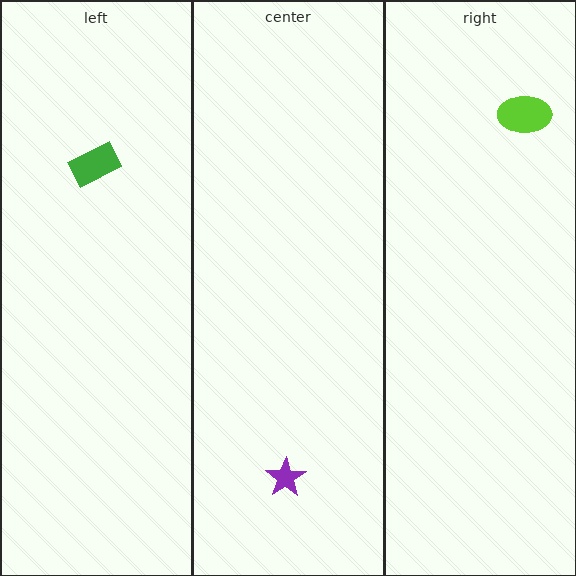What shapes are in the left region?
The green rectangle.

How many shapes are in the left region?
1.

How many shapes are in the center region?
1.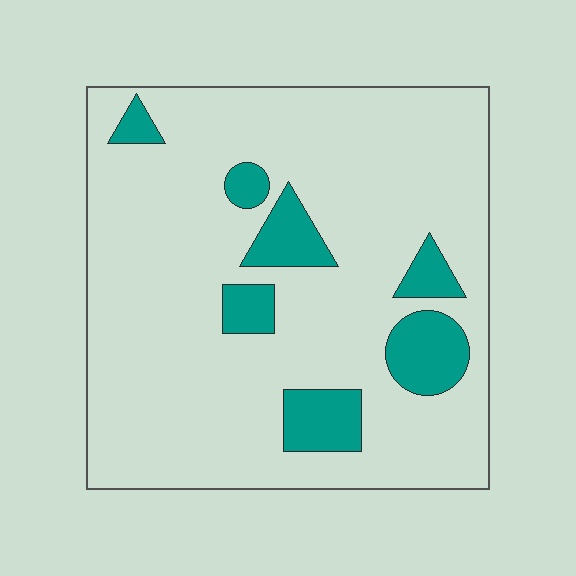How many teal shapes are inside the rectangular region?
7.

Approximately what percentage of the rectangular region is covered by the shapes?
Approximately 15%.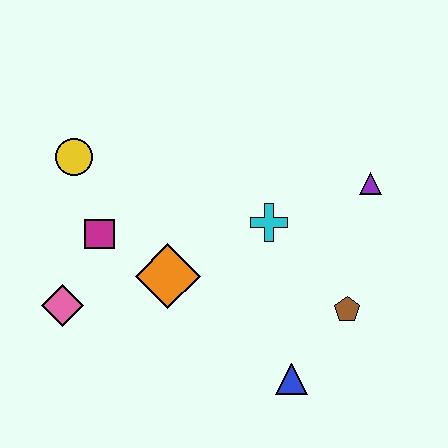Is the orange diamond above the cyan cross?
No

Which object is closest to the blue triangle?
The brown pentagon is closest to the blue triangle.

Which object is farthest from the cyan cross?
The pink diamond is farthest from the cyan cross.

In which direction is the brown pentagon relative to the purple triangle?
The brown pentagon is below the purple triangle.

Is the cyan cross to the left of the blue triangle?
Yes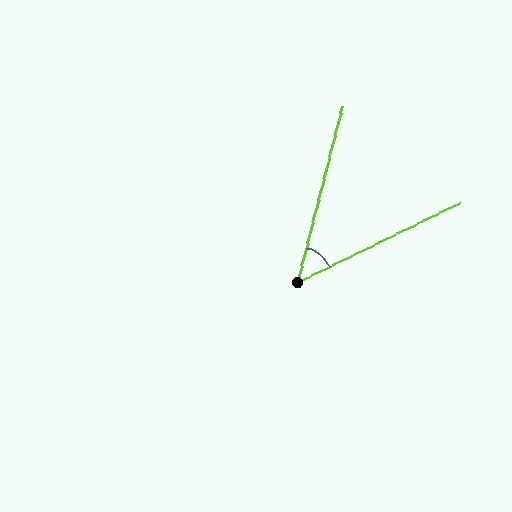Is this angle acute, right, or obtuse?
It is acute.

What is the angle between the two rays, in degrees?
Approximately 50 degrees.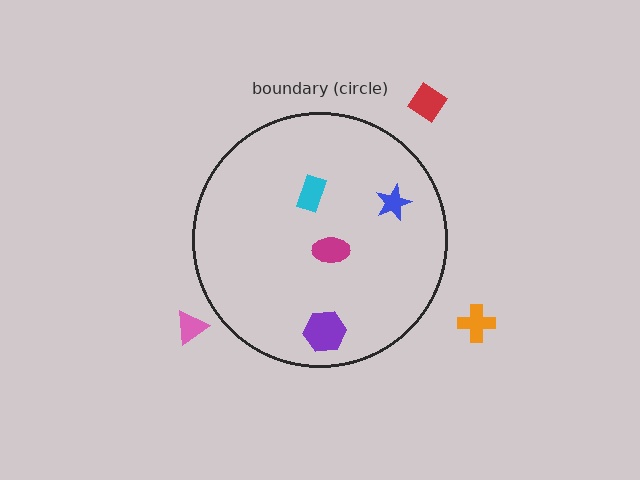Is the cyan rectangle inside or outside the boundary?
Inside.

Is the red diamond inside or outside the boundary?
Outside.